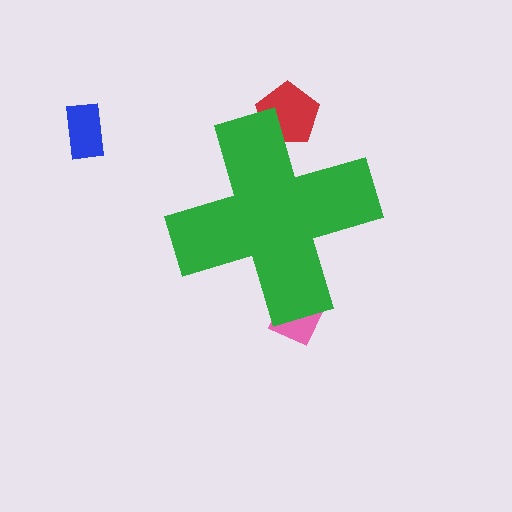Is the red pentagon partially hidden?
Yes, the red pentagon is partially hidden behind the green cross.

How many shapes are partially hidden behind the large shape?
2 shapes are partially hidden.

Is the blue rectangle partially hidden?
No, the blue rectangle is fully visible.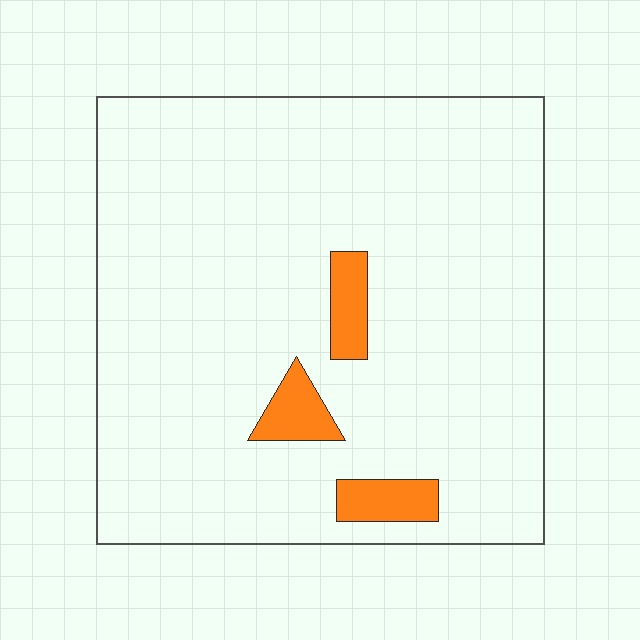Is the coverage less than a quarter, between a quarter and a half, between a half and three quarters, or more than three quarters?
Less than a quarter.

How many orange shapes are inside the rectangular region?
3.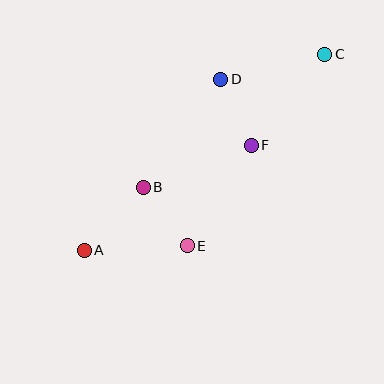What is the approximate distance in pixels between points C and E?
The distance between C and E is approximately 236 pixels.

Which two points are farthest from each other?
Points A and C are farthest from each other.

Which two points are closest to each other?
Points B and E are closest to each other.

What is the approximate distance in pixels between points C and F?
The distance between C and F is approximately 117 pixels.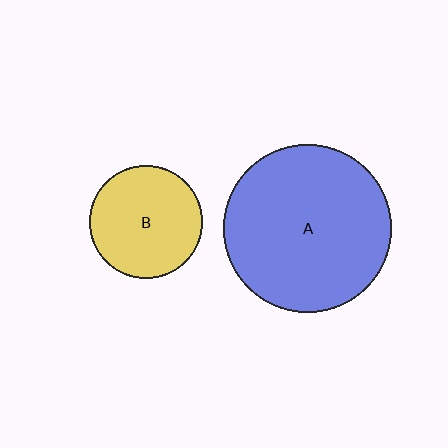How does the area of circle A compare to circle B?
Approximately 2.2 times.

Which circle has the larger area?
Circle A (blue).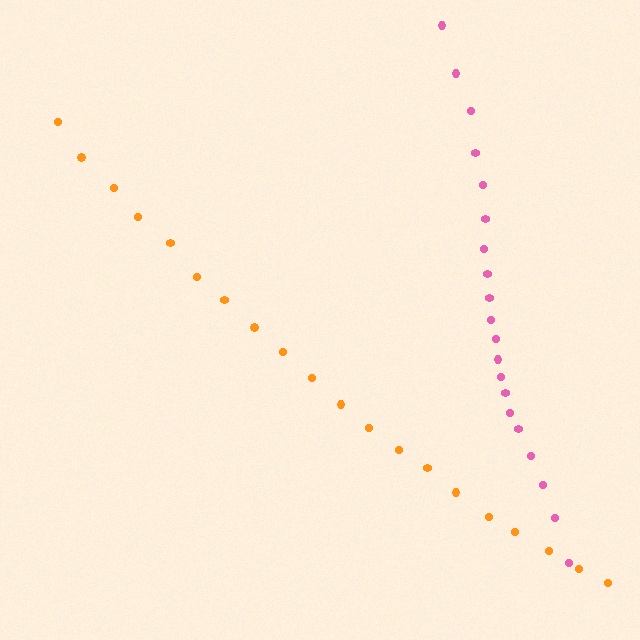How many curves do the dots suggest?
There are 2 distinct paths.